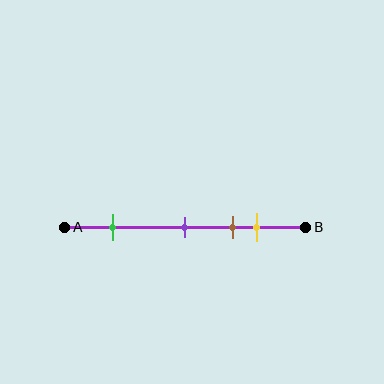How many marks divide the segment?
There are 4 marks dividing the segment.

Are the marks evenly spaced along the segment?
No, the marks are not evenly spaced.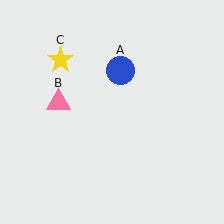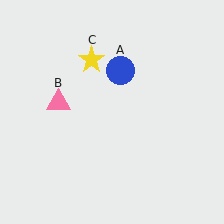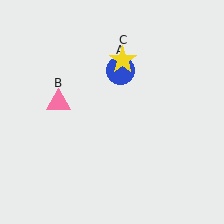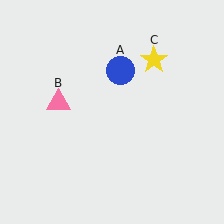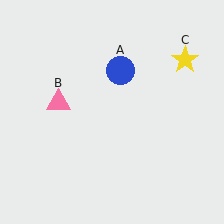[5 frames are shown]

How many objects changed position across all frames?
1 object changed position: yellow star (object C).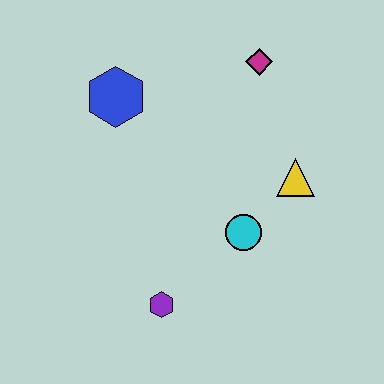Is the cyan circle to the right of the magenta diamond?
No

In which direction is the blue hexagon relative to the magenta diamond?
The blue hexagon is to the left of the magenta diamond.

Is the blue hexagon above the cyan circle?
Yes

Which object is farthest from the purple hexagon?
The magenta diamond is farthest from the purple hexagon.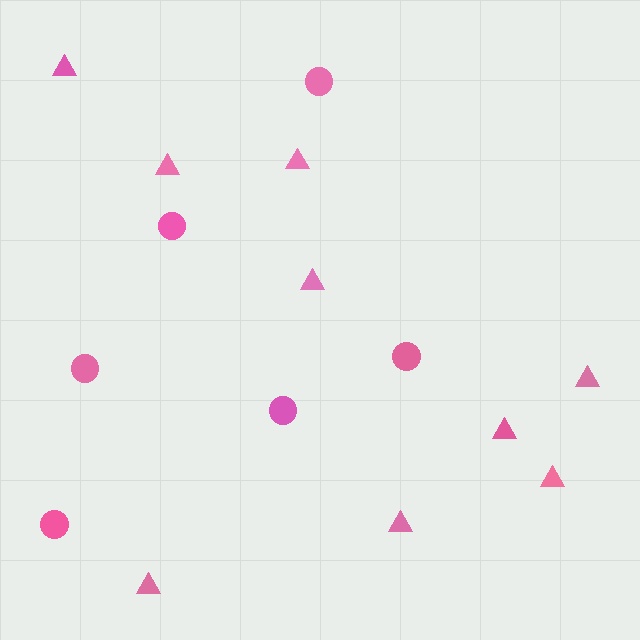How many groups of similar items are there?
There are 2 groups: one group of triangles (9) and one group of circles (6).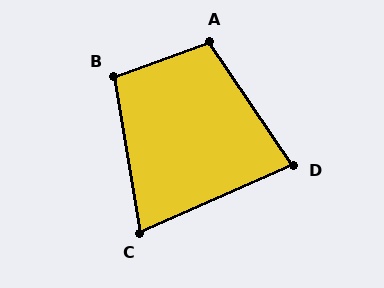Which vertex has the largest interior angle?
A, at approximately 104 degrees.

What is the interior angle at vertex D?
Approximately 80 degrees (acute).